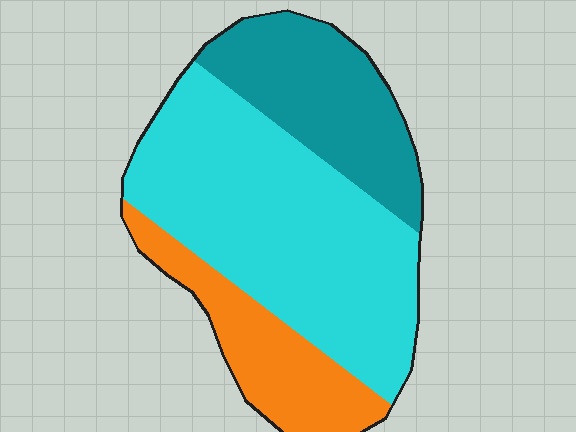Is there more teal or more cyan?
Cyan.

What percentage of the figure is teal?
Teal takes up between a quarter and a half of the figure.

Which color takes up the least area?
Orange, at roughly 20%.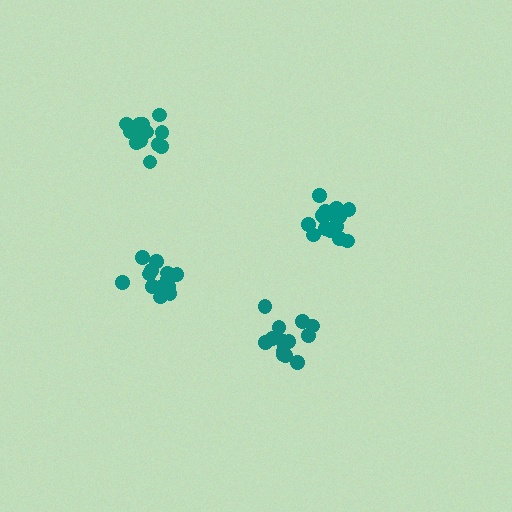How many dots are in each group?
Group 1: 15 dots, Group 2: 18 dots, Group 3: 15 dots, Group 4: 14 dots (62 total).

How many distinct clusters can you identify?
There are 4 distinct clusters.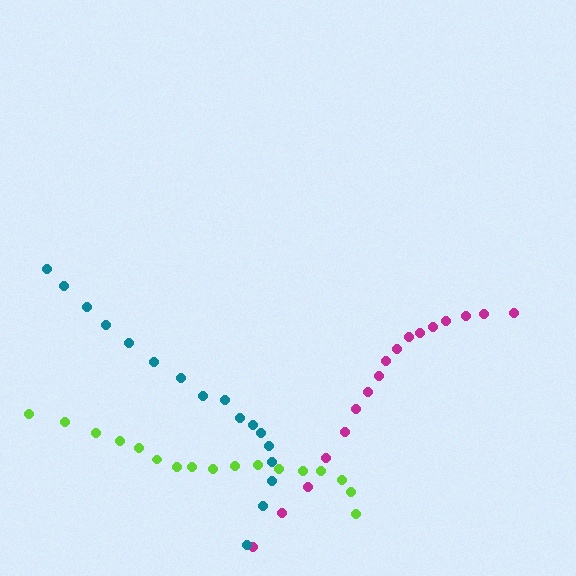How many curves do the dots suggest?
There are 3 distinct paths.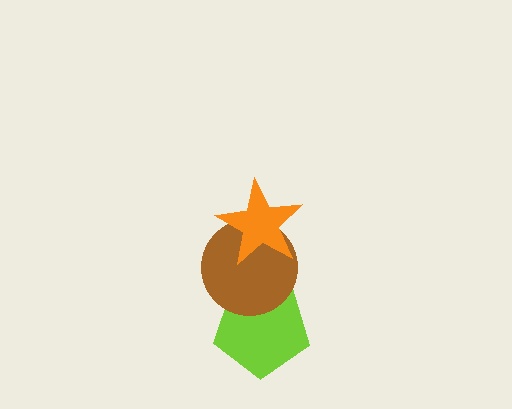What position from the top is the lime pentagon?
The lime pentagon is 3rd from the top.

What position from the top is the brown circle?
The brown circle is 2nd from the top.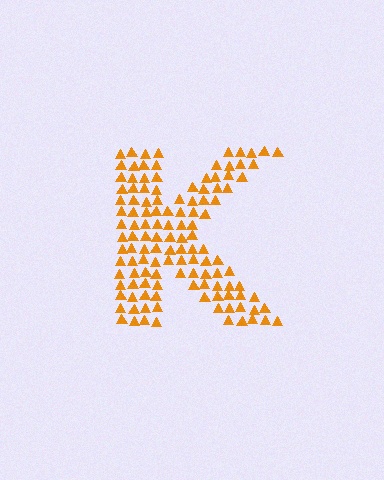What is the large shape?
The large shape is the letter K.